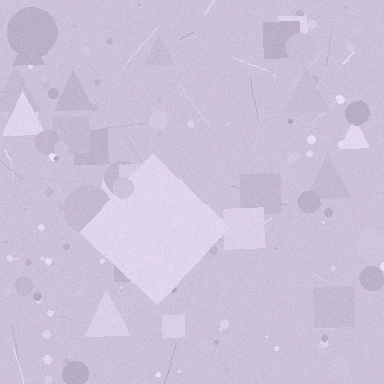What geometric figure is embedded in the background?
A diamond is embedded in the background.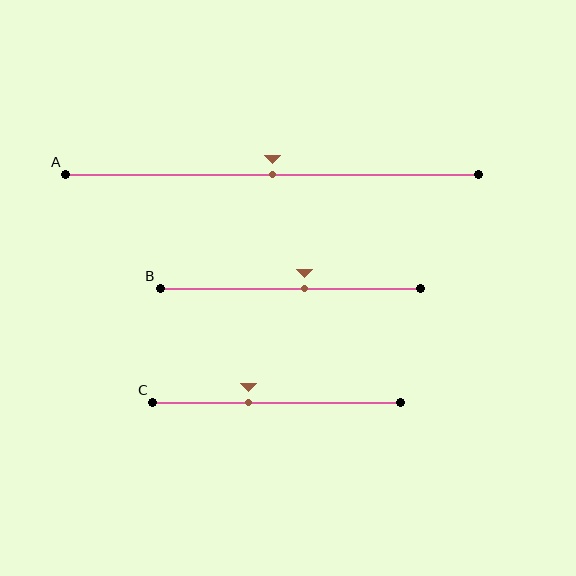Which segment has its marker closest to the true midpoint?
Segment A has its marker closest to the true midpoint.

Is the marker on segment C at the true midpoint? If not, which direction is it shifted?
No, the marker on segment C is shifted to the left by about 12% of the segment length.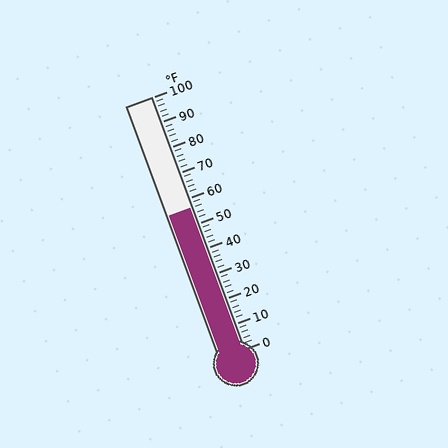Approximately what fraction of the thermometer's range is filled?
The thermometer is filled to approximately 55% of its range.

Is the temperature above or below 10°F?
The temperature is above 10°F.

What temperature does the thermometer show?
The thermometer shows approximately 56°F.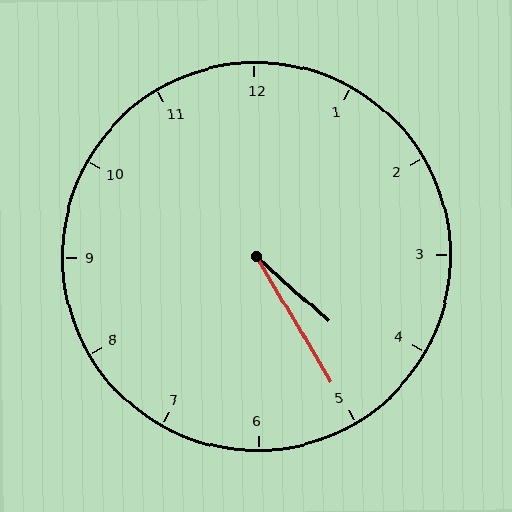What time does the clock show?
4:25.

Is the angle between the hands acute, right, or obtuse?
It is acute.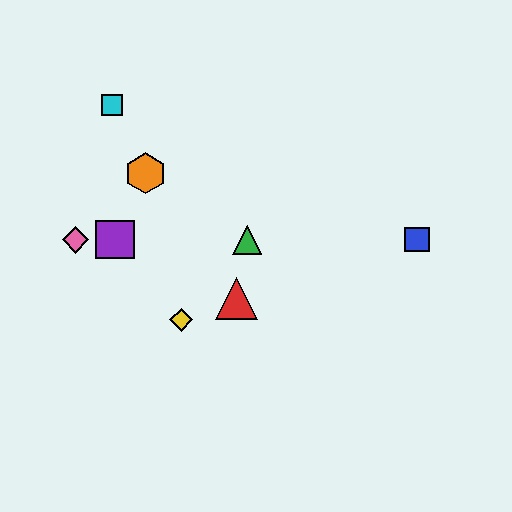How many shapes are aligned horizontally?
4 shapes (the blue square, the green triangle, the purple square, the pink diamond) are aligned horizontally.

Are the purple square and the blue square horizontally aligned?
Yes, both are at y≈240.